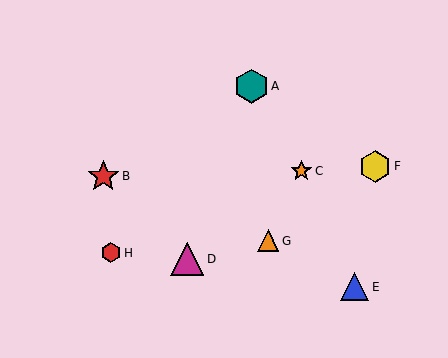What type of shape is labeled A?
Shape A is a teal hexagon.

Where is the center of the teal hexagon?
The center of the teal hexagon is at (251, 86).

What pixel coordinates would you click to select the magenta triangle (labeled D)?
Click at (187, 259) to select the magenta triangle D.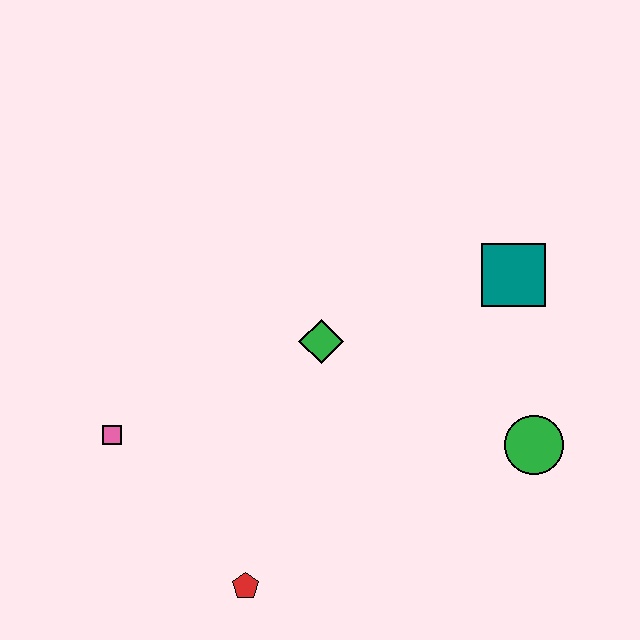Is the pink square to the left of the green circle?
Yes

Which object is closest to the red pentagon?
The pink square is closest to the red pentagon.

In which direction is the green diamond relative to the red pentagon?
The green diamond is above the red pentagon.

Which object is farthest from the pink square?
The teal square is farthest from the pink square.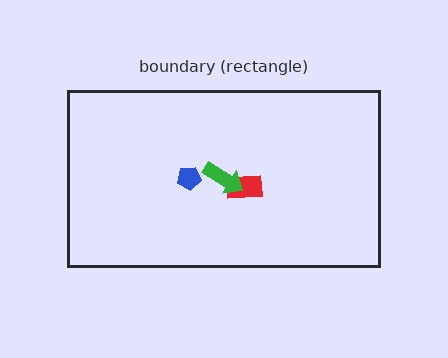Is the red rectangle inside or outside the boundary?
Inside.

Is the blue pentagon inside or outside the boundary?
Inside.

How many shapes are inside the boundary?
3 inside, 0 outside.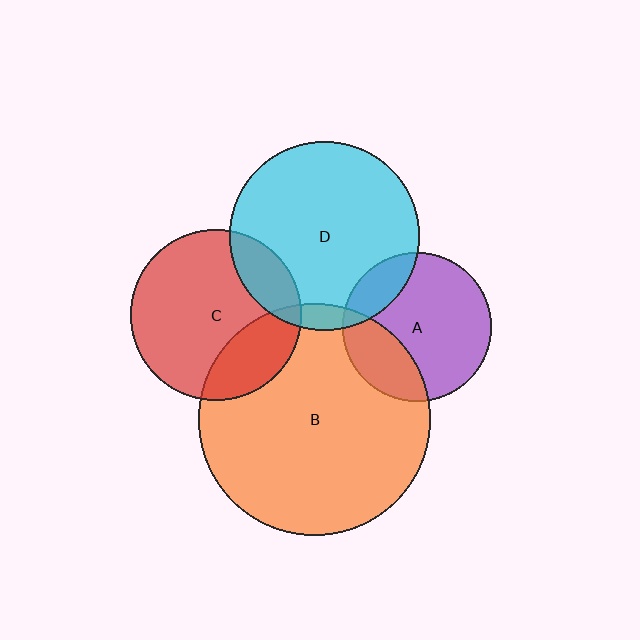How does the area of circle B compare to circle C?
Approximately 1.8 times.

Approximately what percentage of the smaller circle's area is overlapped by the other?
Approximately 15%.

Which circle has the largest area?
Circle B (orange).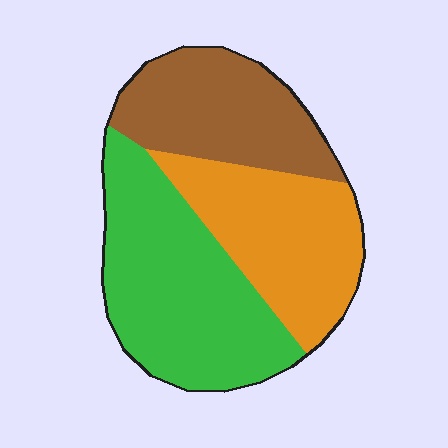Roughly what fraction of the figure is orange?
Orange covers roughly 30% of the figure.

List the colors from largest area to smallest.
From largest to smallest: green, orange, brown.